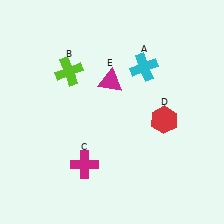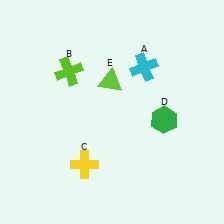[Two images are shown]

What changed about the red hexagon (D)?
In Image 1, D is red. In Image 2, it changed to green.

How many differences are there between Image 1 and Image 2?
There are 3 differences between the two images.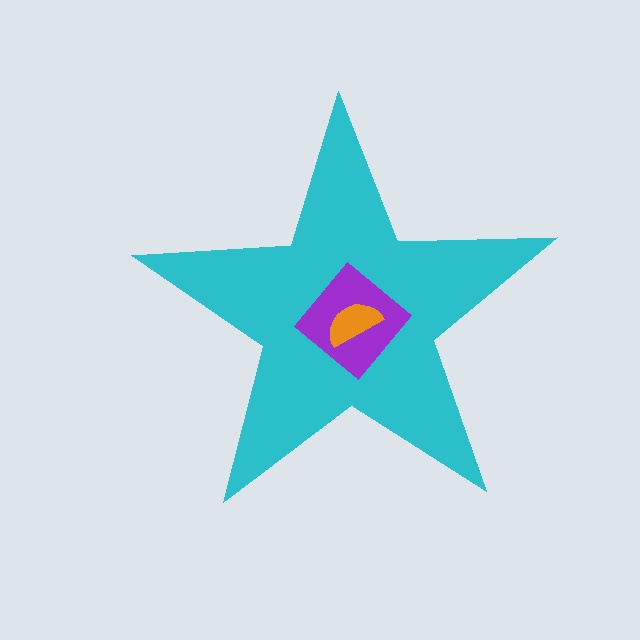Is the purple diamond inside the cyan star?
Yes.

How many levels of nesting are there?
3.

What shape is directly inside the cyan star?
The purple diamond.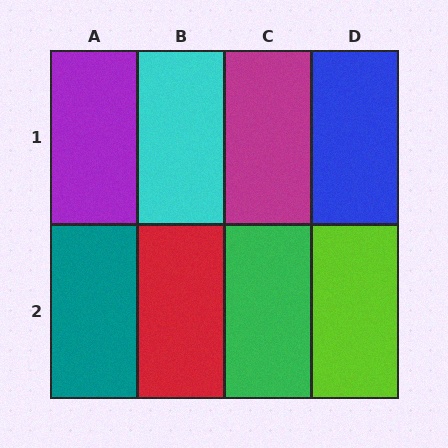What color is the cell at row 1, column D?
Blue.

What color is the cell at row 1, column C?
Magenta.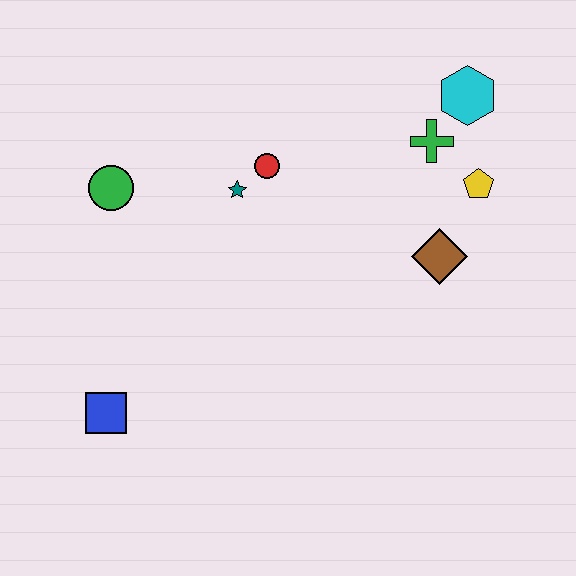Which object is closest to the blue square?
The green circle is closest to the blue square.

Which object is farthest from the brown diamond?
The blue square is farthest from the brown diamond.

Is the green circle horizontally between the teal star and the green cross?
No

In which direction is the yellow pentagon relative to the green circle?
The yellow pentagon is to the right of the green circle.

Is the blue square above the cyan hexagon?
No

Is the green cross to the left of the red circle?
No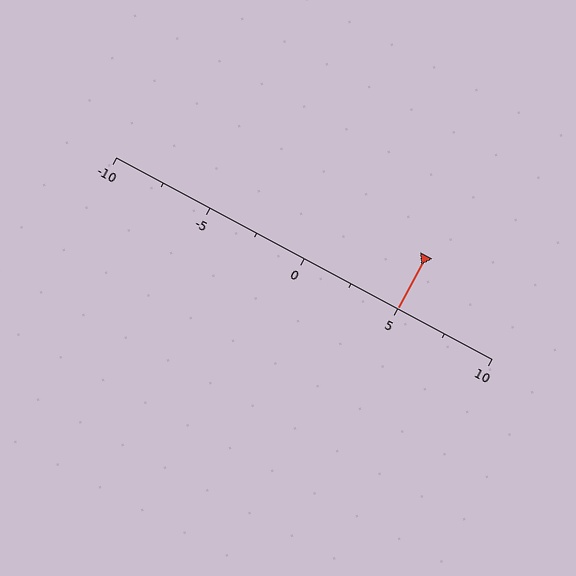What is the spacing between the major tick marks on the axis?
The major ticks are spaced 5 apart.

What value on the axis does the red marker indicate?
The marker indicates approximately 5.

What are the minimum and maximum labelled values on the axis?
The axis runs from -10 to 10.